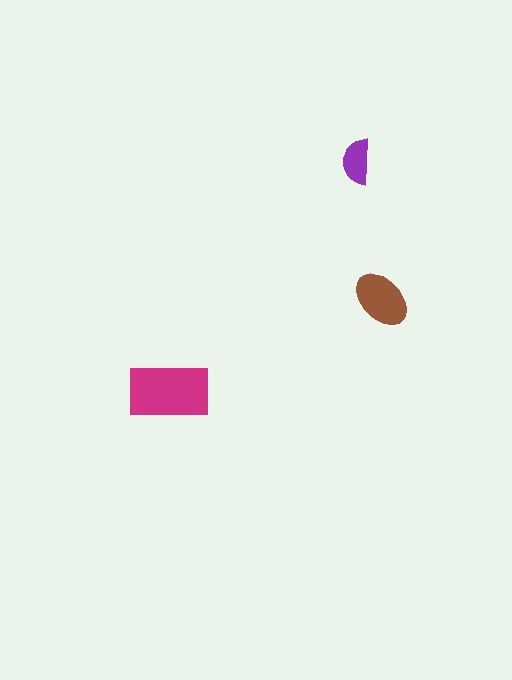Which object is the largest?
The magenta rectangle.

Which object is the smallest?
The purple semicircle.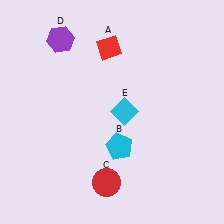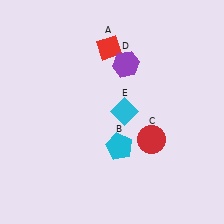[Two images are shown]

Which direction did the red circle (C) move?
The red circle (C) moved right.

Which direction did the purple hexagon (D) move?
The purple hexagon (D) moved right.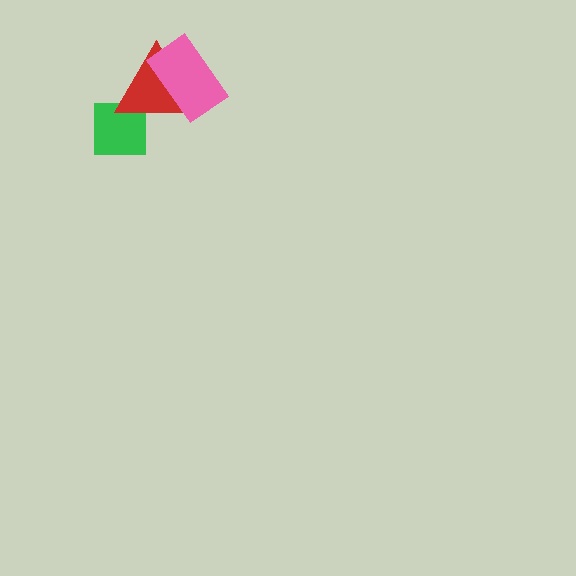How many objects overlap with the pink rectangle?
1 object overlaps with the pink rectangle.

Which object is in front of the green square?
The red triangle is in front of the green square.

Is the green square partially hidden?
Yes, it is partially covered by another shape.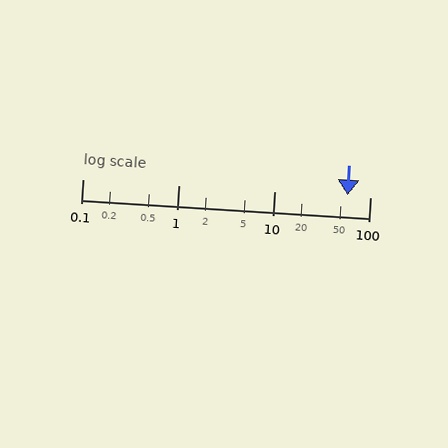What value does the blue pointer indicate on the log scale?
The pointer indicates approximately 58.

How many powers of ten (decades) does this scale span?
The scale spans 3 decades, from 0.1 to 100.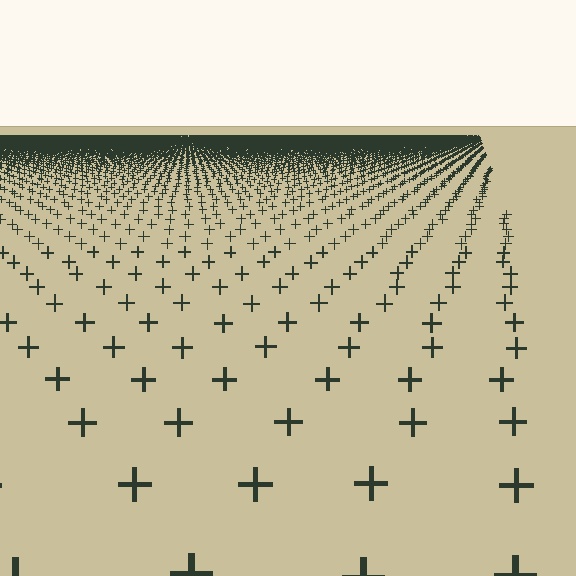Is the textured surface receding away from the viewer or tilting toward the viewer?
The surface is receding away from the viewer. Texture elements get smaller and denser toward the top.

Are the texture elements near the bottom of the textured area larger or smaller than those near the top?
Larger. Near the bottom, elements are closer to the viewer and appear at a bigger on-screen size.